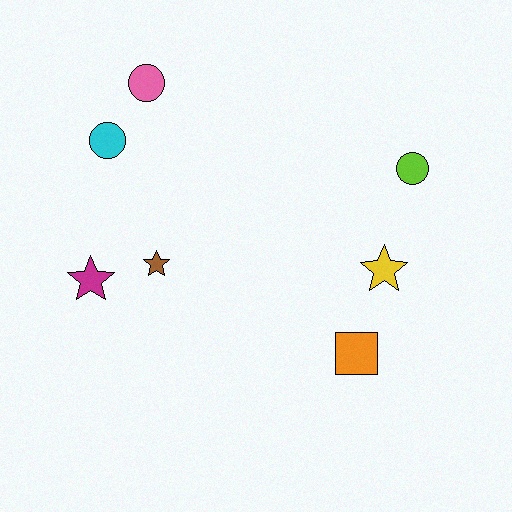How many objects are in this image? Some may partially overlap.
There are 7 objects.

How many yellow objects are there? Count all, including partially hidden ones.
There is 1 yellow object.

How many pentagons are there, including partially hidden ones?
There are no pentagons.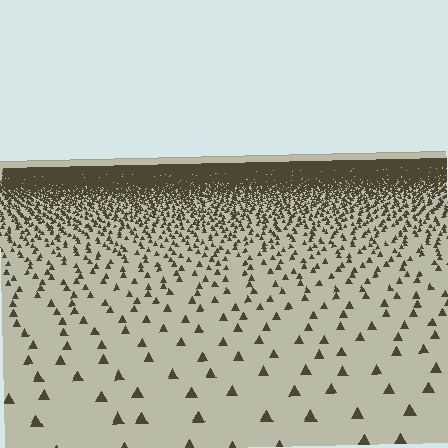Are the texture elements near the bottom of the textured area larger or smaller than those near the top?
Larger. Near the bottom, elements are closer to the viewer and appear at a bigger on-screen size.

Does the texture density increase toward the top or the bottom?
Density increases toward the top.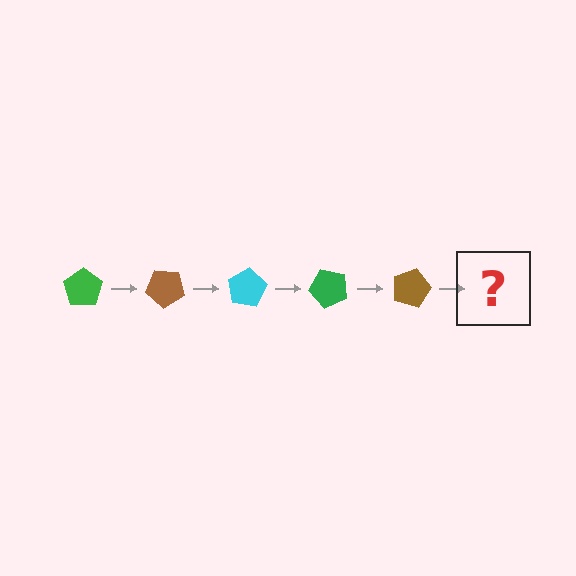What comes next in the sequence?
The next element should be a cyan pentagon, rotated 200 degrees from the start.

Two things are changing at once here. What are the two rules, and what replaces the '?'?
The two rules are that it rotates 40 degrees each step and the color cycles through green, brown, and cyan. The '?' should be a cyan pentagon, rotated 200 degrees from the start.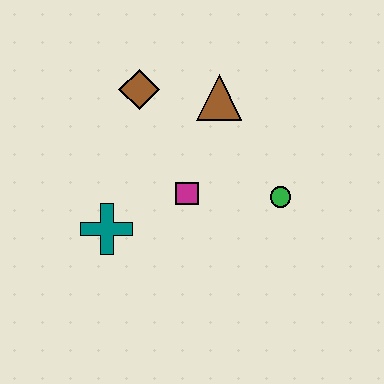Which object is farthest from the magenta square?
The brown diamond is farthest from the magenta square.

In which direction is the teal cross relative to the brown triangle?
The teal cross is below the brown triangle.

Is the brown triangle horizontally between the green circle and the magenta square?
Yes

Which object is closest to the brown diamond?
The brown triangle is closest to the brown diamond.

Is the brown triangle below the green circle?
No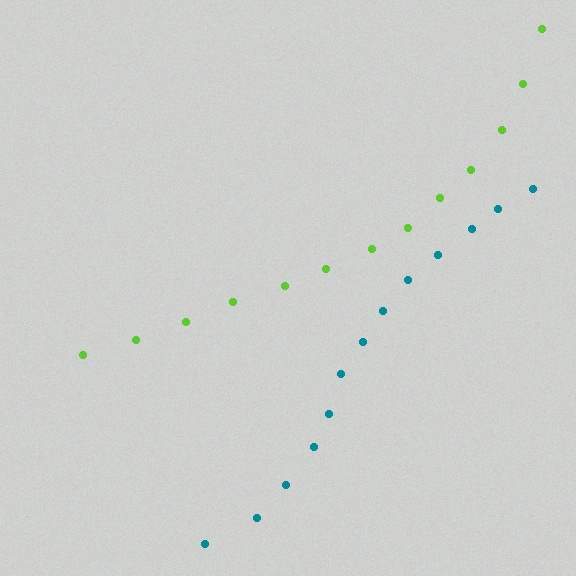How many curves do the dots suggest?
There are 2 distinct paths.